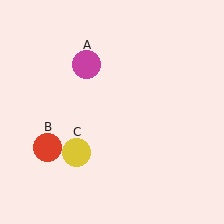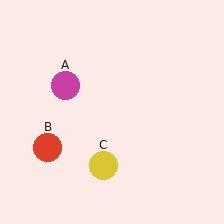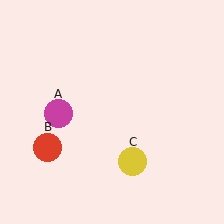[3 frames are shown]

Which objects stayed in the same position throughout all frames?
Red circle (object B) remained stationary.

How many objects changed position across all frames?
2 objects changed position: magenta circle (object A), yellow circle (object C).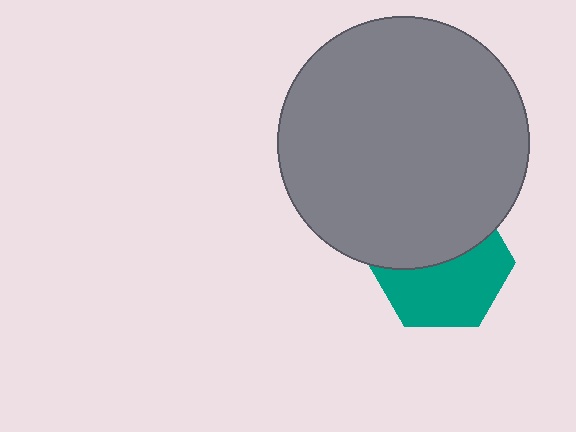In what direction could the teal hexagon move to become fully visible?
The teal hexagon could move down. That would shift it out from behind the gray circle entirely.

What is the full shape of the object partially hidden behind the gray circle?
The partially hidden object is a teal hexagon.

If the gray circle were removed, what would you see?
You would see the complete teal hexagon.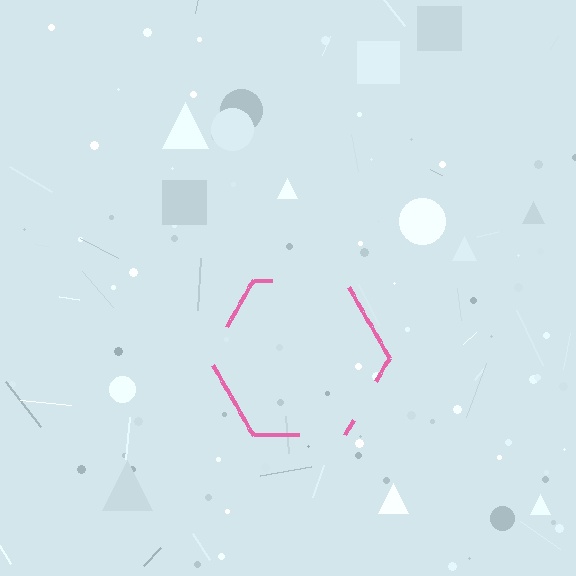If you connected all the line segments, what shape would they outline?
They would outline a hexagon.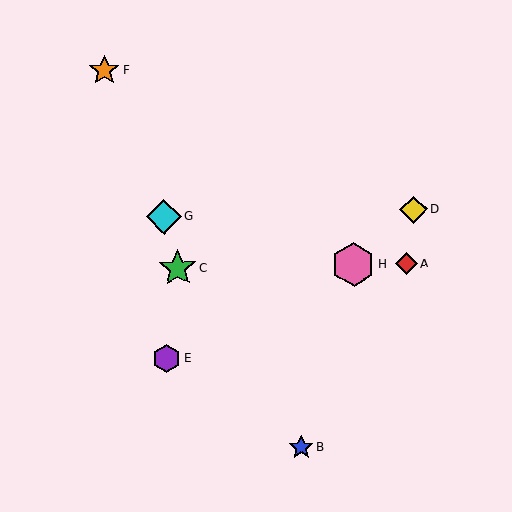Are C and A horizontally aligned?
Yes, both are at y≈268.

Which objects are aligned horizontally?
Objects A, C, H are aligned horizontally.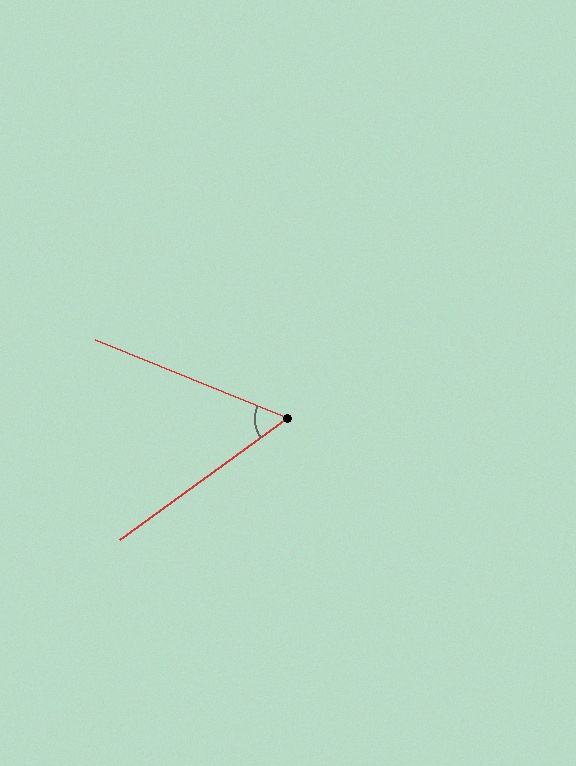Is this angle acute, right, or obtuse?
It is acute.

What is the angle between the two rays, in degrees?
Approximately 58 degrees.